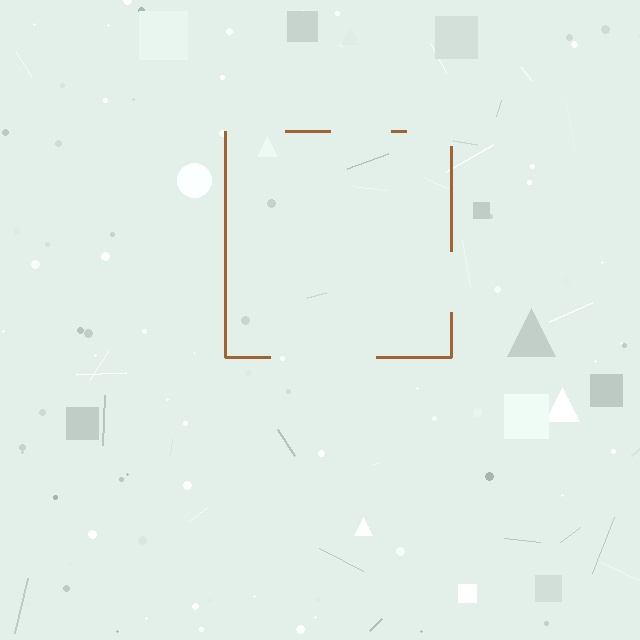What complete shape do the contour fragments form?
The contour fragments form a square.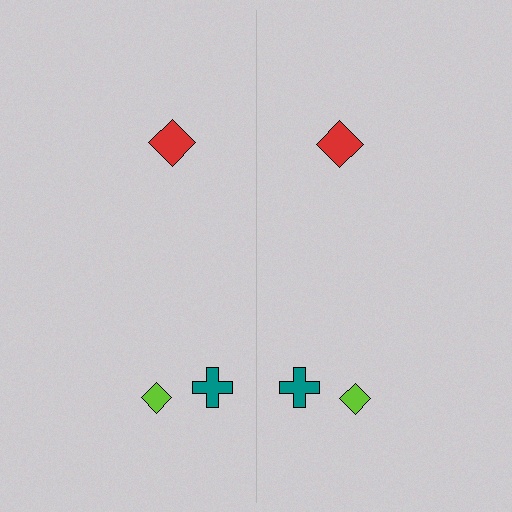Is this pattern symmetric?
Yes, this pattern has bilateral (reflection) symmetry.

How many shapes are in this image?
There are 6 shapes in this image.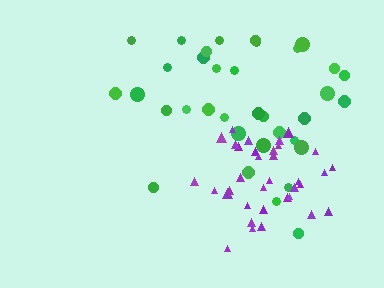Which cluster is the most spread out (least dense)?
Green.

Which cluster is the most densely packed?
Purple.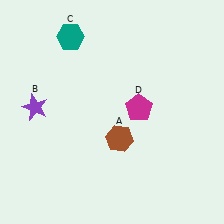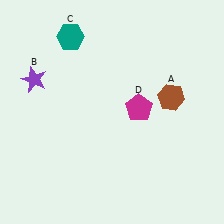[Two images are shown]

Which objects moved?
The objects that moved are: the brown hexagon (A), the purple star (B).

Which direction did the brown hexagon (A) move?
The brown hexagon (A) moved right.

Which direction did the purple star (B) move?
The purple star (B) moved up.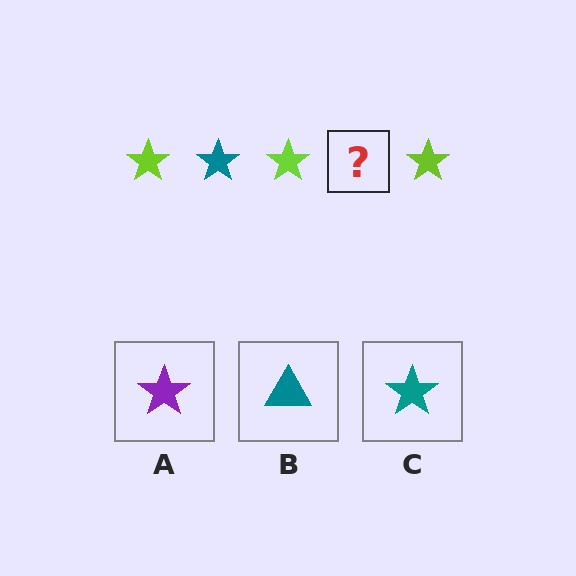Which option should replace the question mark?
Option C.